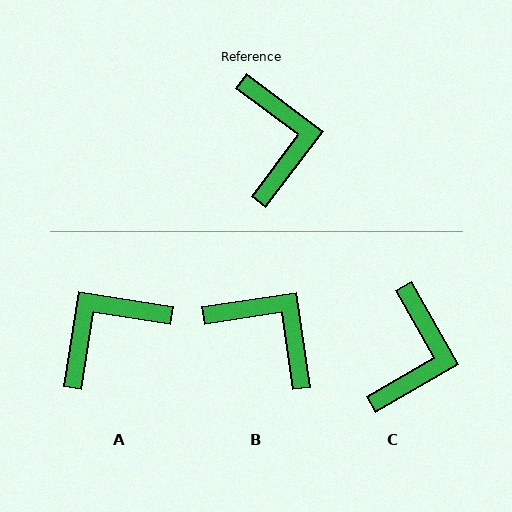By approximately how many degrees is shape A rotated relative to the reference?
Approximately 118 degrees counter-clockwise.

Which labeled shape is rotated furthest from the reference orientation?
A, about 118 degrees away.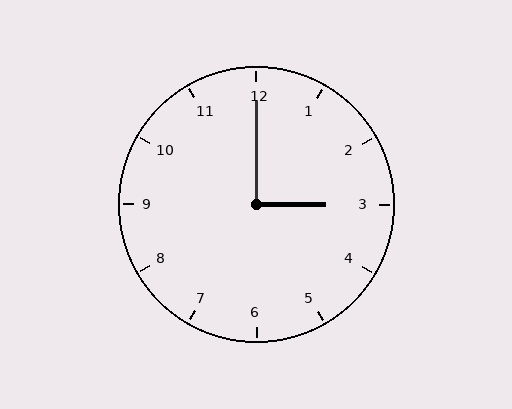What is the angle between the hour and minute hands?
Approximately 90 degrees.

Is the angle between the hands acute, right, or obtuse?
It is right.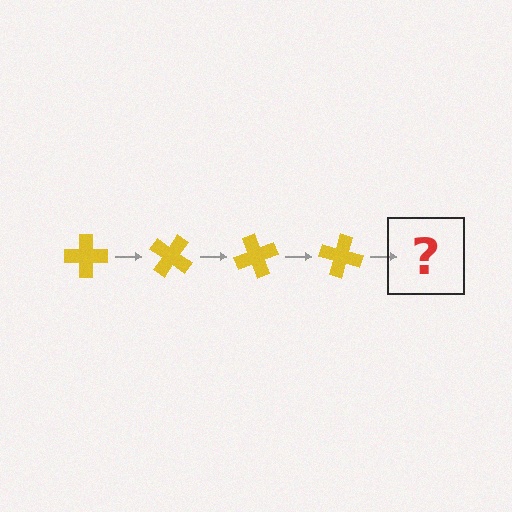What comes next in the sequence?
The next element should be a yellow cross rotated 140 degrees.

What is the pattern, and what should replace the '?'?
The pattern is that the cross rotates 35 degrees each step. The '?' should be a yellow cross rotated 140 degrees.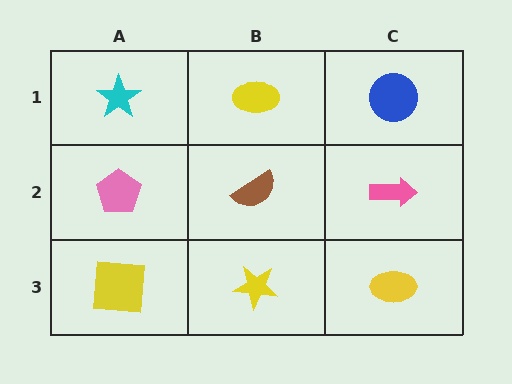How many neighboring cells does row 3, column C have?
2.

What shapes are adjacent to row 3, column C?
A pink arrow (row 2, column C), a yellow star (row 3, column B).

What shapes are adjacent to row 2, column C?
A blue circle (row 1, column C), a yellow ellipse (row 3, column C), a brown semicircle (row 2, column B).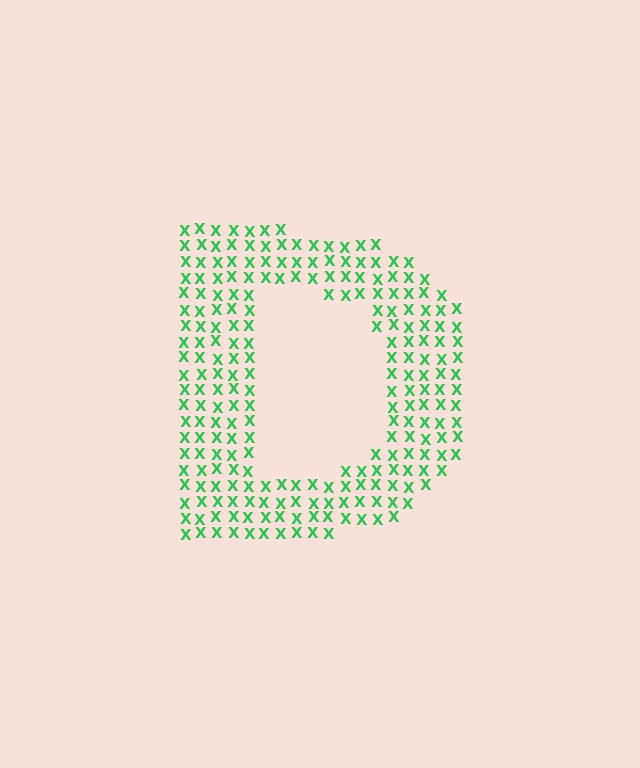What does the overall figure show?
The overall figure shows the letter D.